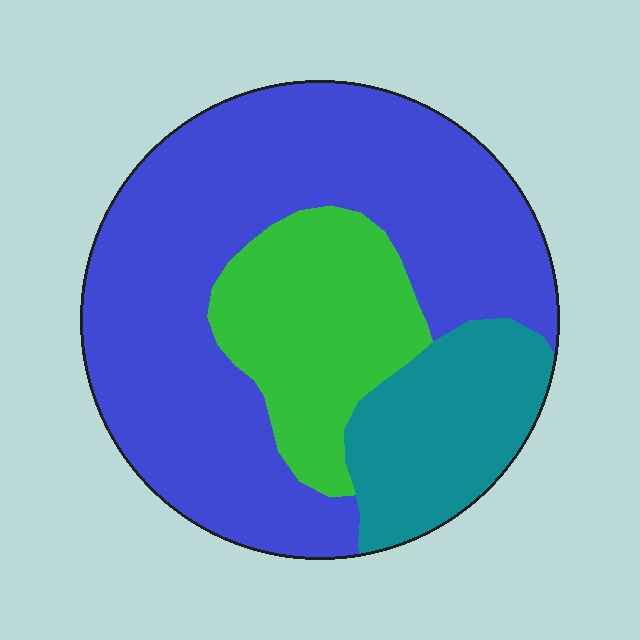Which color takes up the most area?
Blue, at roughly 60%.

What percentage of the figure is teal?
Teal takes up between a sixth and a third of the figure.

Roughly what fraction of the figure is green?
Green covers 21% of the figure.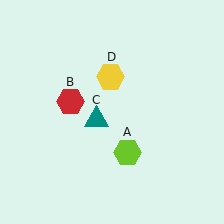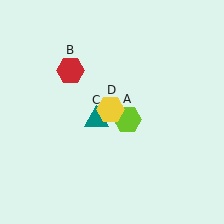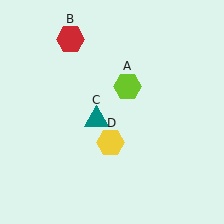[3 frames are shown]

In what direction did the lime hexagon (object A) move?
The lime hexagon (object A) moved up.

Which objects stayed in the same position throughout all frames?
Teal triangle (object C) remained stationary.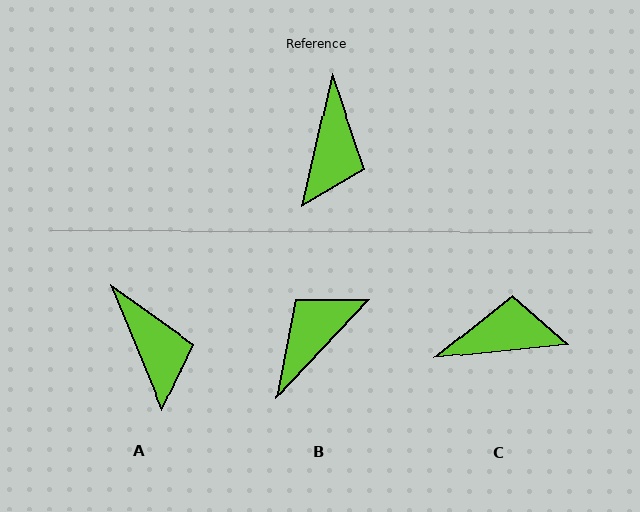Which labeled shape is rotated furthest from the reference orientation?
B, about 150 degrees away.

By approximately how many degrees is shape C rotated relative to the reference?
Approximately 109 degrees counter-clockwise.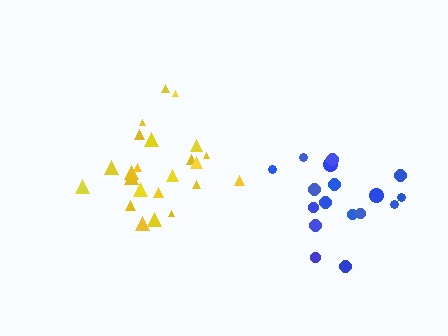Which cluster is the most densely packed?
Yellow.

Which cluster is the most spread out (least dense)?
Blue.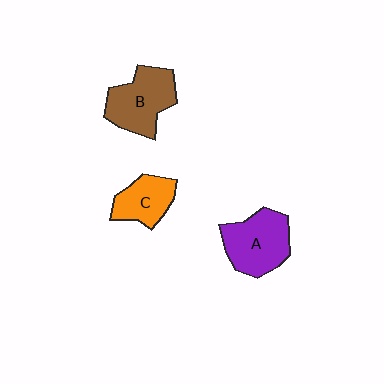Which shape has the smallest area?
Shape C (orange).